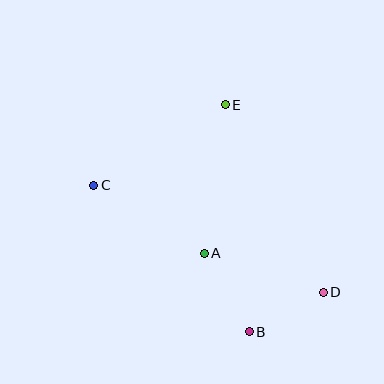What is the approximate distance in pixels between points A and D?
The distance between A and D is approximately 125 pixels.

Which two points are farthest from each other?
Points C and D are farthest from each other.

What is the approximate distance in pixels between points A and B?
The distance between A and B is approximately 90 pixels.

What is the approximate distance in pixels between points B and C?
The distance between B and C is approximately 214 pixels.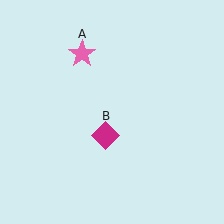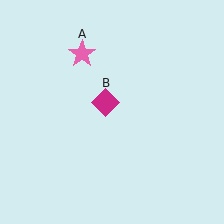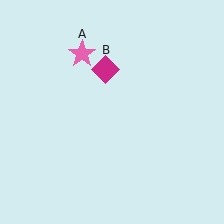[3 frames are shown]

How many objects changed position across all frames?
1 object changed position: magenta diamond (object B).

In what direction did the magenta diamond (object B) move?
The magenta diamond (object B) moved up.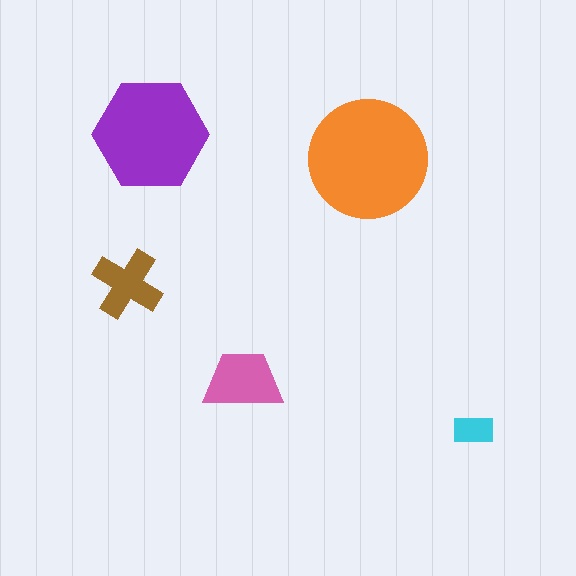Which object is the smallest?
The cyan rectangle.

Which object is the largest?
The orange circle.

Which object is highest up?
The purple hexagon is topmost.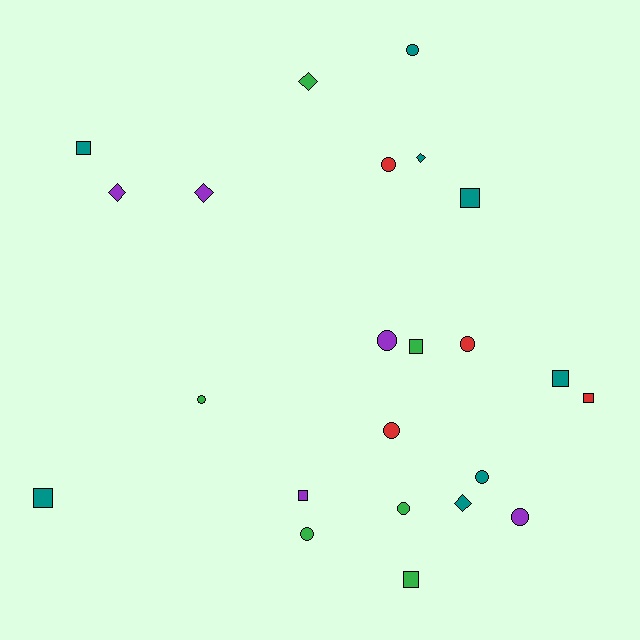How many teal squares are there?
There are 4 teal squares.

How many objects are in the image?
There are 23 objects.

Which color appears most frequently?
Teal, with 8 objects.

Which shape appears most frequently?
Circle, with 10 objects.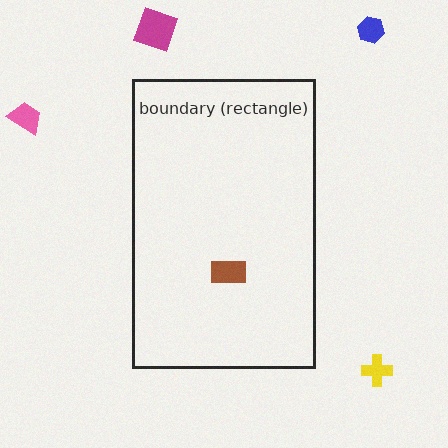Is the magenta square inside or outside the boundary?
Outside.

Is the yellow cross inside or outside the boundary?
Outside.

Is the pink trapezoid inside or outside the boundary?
Outside.